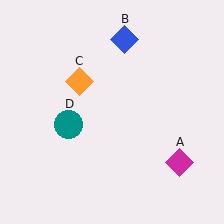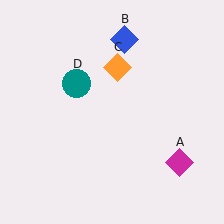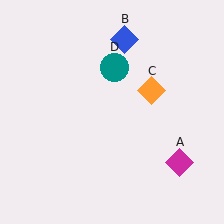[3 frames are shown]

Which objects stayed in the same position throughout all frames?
Magenta diamond (object A) and blue diamond (object B) remained stationary.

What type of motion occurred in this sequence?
The orange diamond (object C), teal circle (object D) rotated clockwise around the center of the scene.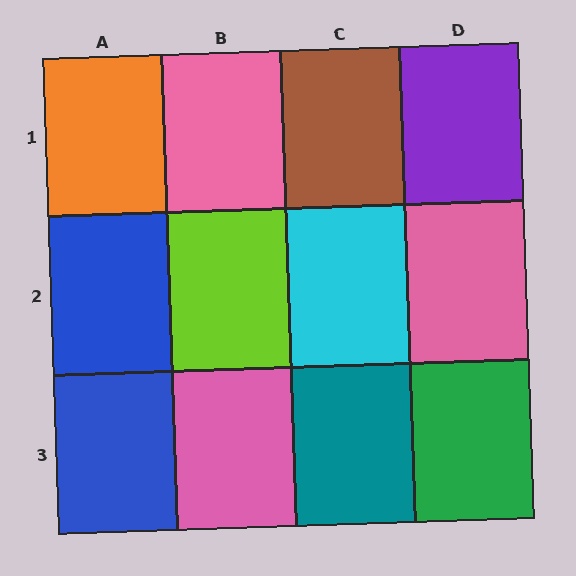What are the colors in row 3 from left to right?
Blue, pink, teal, green.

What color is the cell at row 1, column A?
Orange.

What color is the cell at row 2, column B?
Lime.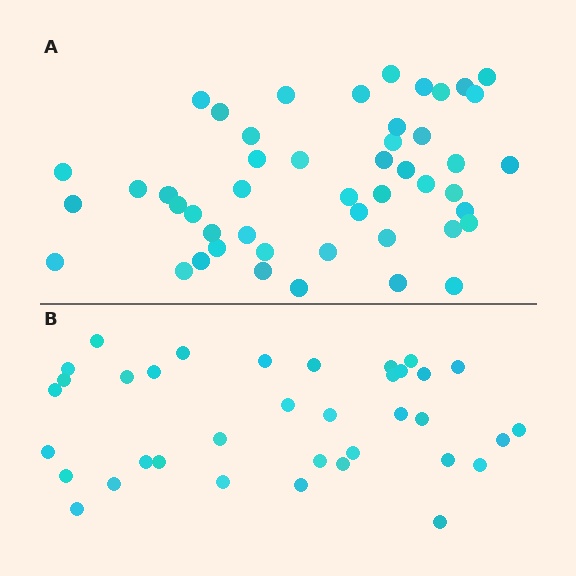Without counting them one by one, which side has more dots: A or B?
Region A (the top region) has more dots.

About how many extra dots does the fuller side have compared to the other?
Region A has roughly 12 or so more dots than region B.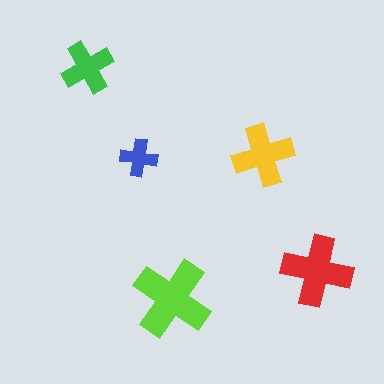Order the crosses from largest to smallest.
the lime one, the red one, the yellow one, the green one, the blue one.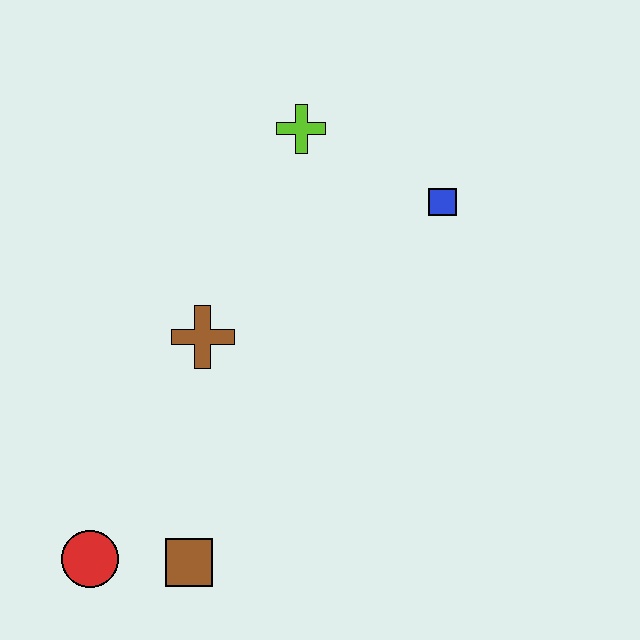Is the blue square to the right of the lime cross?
Yes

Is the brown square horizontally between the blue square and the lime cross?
No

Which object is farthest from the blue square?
The red circle is farthest from the blue square.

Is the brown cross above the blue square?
No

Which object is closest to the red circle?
The brown square is closest to the red circle.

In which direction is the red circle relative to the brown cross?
The red circle is below the brown cross.